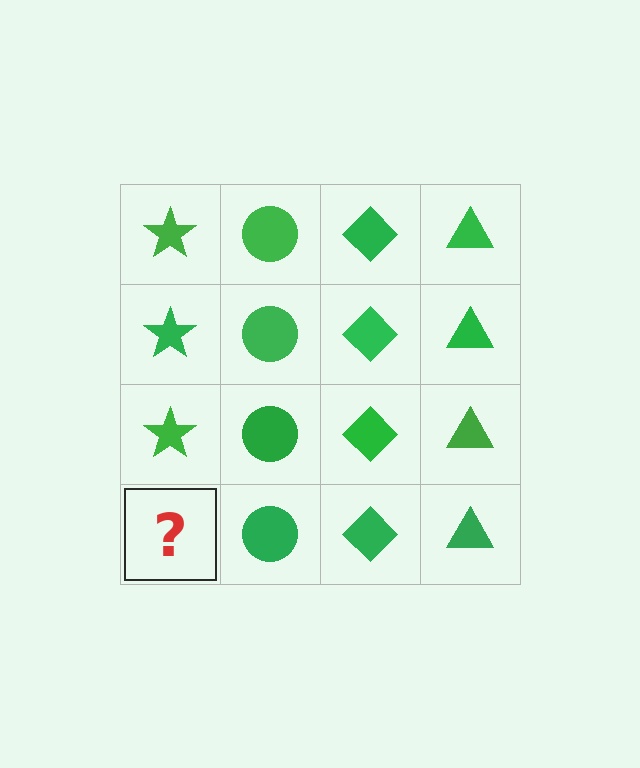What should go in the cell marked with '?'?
The missing cell should contain a green star.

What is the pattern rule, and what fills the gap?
The rule is that each column has a consistent shape. The gap should be filled with a green star.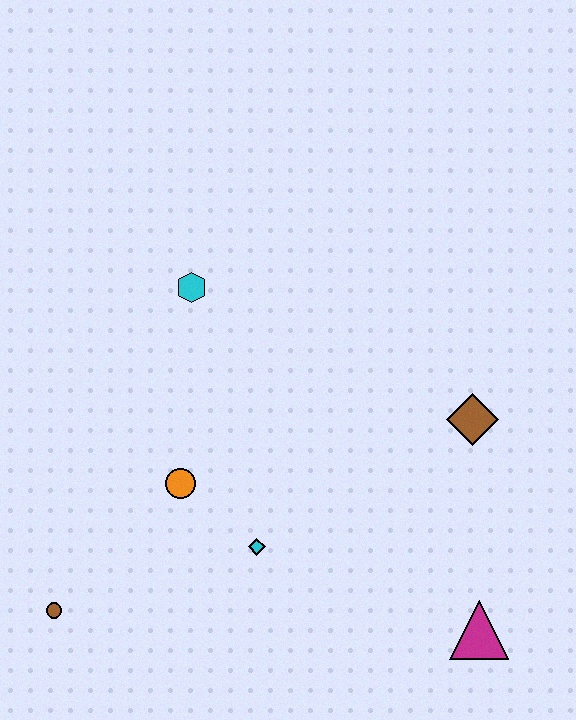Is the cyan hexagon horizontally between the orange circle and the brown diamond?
Yes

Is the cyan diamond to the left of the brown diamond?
Yes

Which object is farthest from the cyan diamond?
The cyan hexagon is farthest from the cyan diamond.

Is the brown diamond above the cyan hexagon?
No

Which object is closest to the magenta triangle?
The brown diamond is closest to the magenta triangle.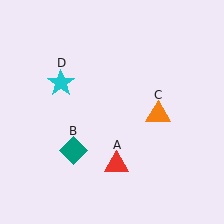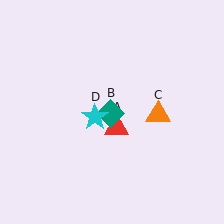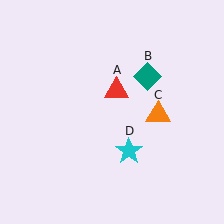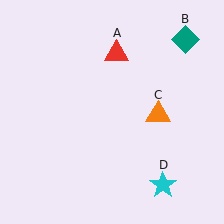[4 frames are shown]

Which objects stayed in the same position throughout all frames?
Orange triangle (object C) remained stationary.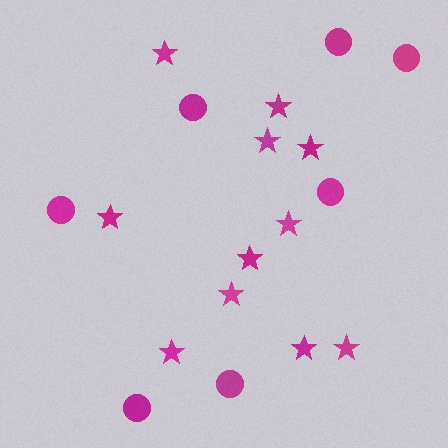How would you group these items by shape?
There are 2 groups: one group of stars (11) and one group of circles (7).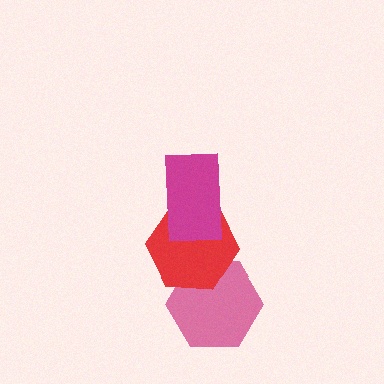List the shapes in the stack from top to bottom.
From top to bottom: the magenta rectangle, the red hexagon, the pink hexagon.